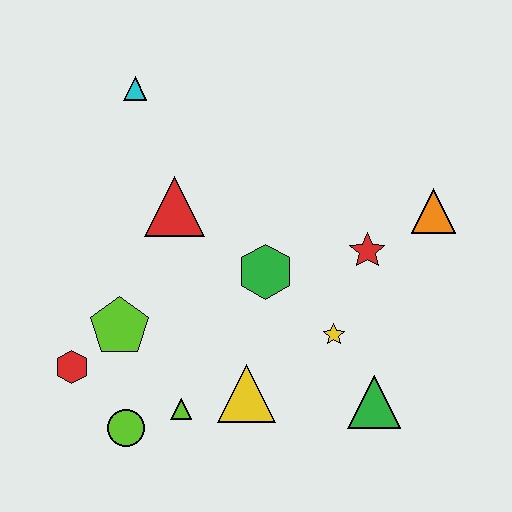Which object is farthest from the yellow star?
The cyan triangle is farthest from the yellow star.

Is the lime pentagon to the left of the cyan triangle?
Yes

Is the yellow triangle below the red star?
Yes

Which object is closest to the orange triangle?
The red star is closest to the orange triangle.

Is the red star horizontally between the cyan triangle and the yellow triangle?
No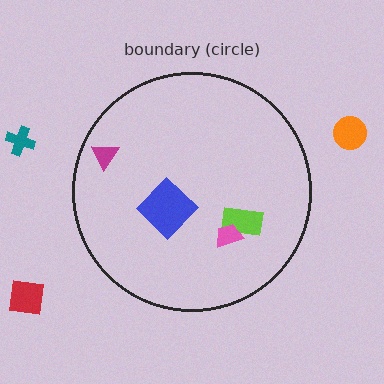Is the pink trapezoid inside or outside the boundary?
Inside.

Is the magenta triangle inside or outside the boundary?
Inside.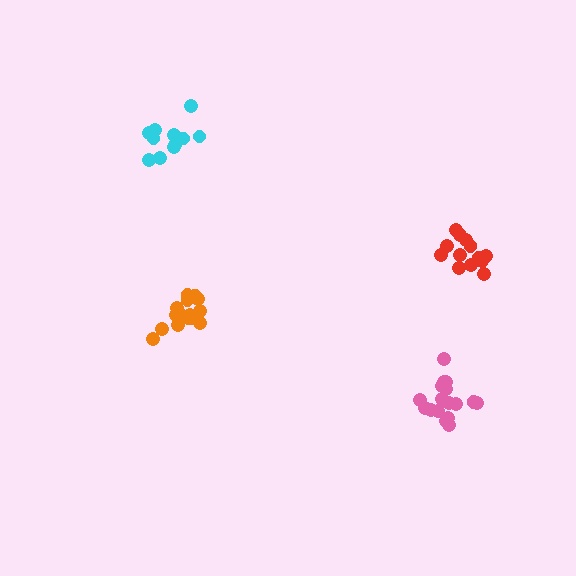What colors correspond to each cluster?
The clusters are colored: cyan, orange, pink, red.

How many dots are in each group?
Group 1: 11 dots, Group 2: 17 dots, Group 3: 17 dots, Group 4: 13 dots (58 total).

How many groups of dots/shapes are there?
There are 4 groups.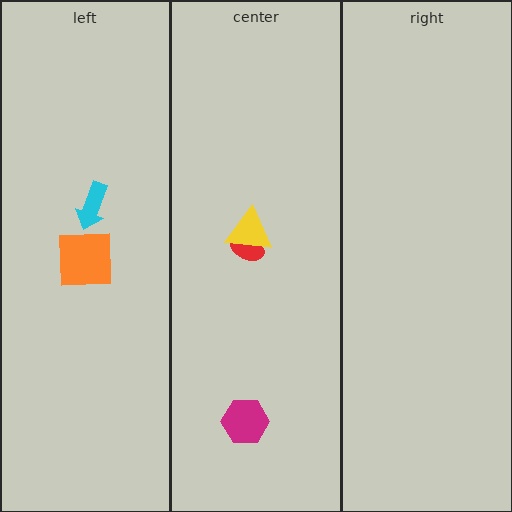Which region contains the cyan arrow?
The left region.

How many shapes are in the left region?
2.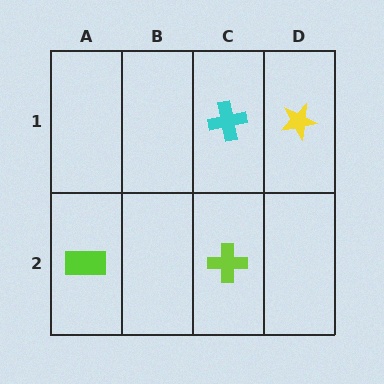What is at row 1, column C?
A cyan cross.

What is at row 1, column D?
A yellow star.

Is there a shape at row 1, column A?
No, that cell is empty.